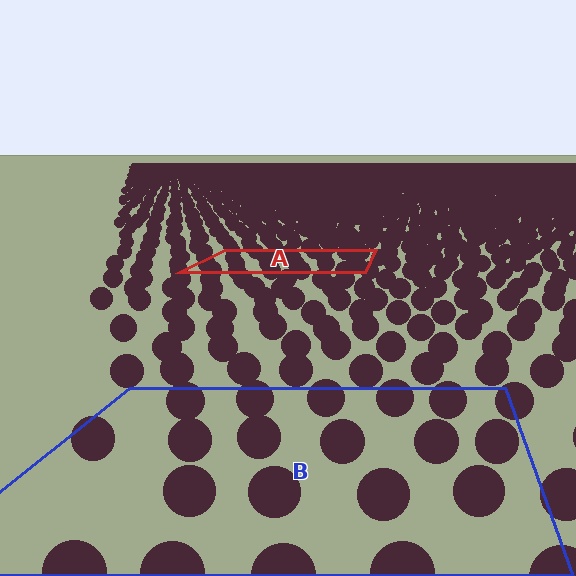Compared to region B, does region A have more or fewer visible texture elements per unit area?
Region A has more texture elements per unit area — they are packed more densely because it is farther away.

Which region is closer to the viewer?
Region B is closer. The texture elements there are larger and more spread out.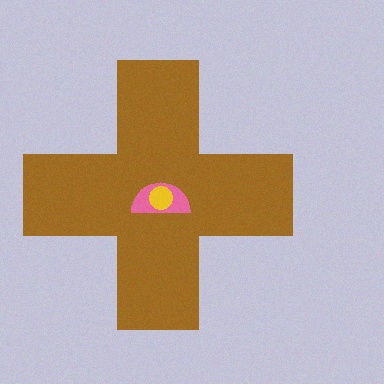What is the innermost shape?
The yellow circle.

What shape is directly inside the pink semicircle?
The yellow circle.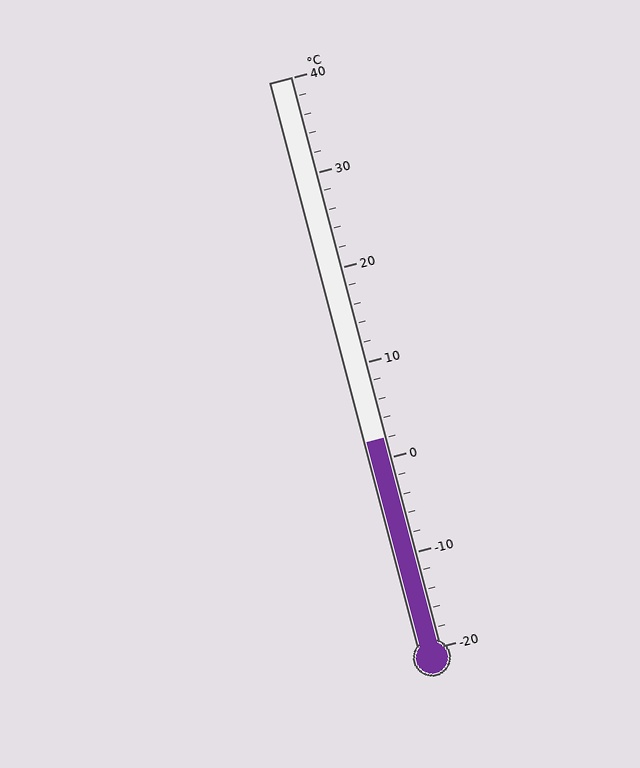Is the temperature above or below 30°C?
The temperature is below 30°C.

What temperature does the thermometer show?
The thermometer shows approximately 2°C.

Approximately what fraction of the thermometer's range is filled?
The thermometer is filled to approximately 35% of its range.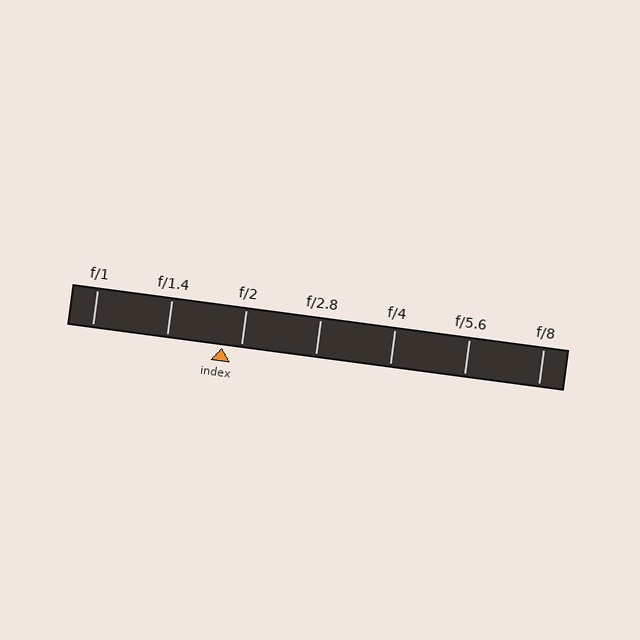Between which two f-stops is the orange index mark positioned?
The index mark is between f/1.4 and f/2.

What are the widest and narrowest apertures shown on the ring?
The widest aperture shown is f/1 and the narrowest is f/8.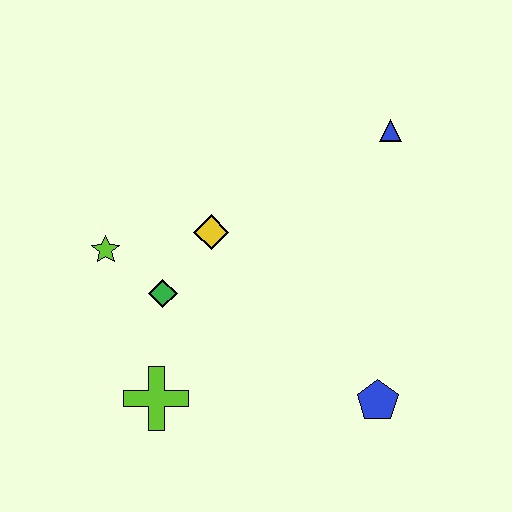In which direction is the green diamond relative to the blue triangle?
The green diamond is to the left of the blue triangle.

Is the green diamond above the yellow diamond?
No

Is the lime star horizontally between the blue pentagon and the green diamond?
No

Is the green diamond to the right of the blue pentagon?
No